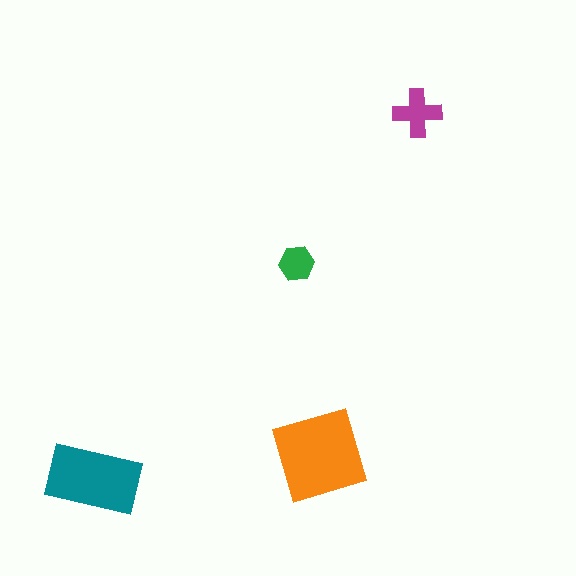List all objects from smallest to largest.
The green hexagon, the magenta cross, the teal rectangle, the orange diamond.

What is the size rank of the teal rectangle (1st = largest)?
2nd.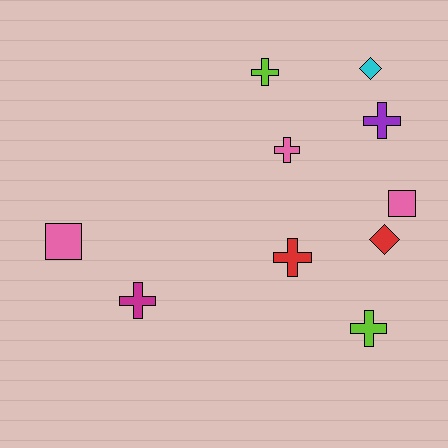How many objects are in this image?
There are 10 objects.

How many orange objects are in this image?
There are no orange objects.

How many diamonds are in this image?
There are 2 diamonds.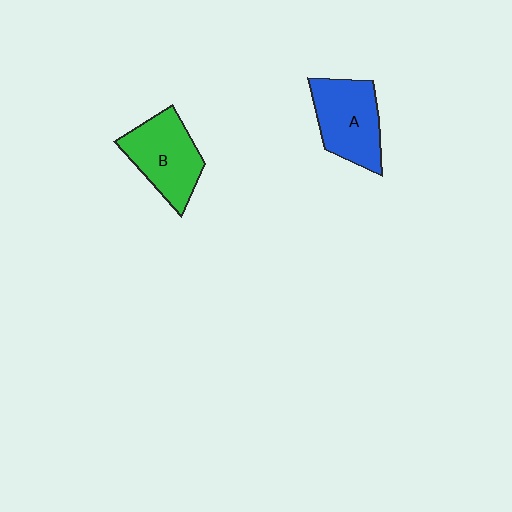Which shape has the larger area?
Shape B (green).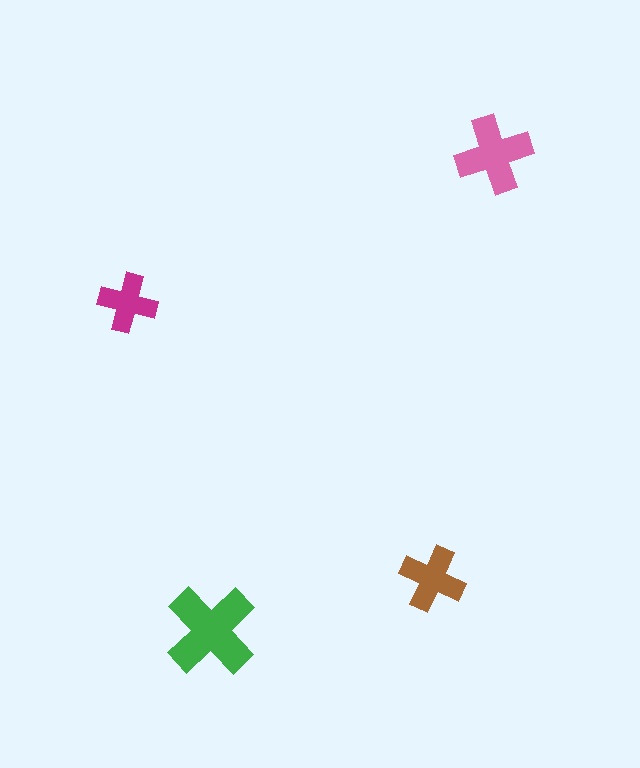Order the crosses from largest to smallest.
the green one, the pink one, the brown one, the magenta one.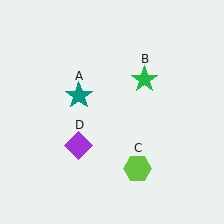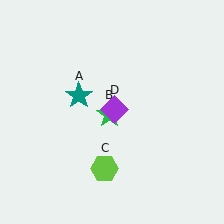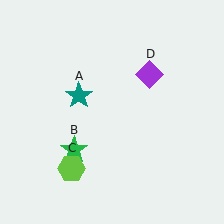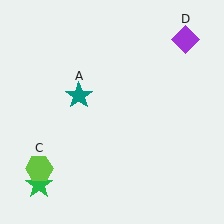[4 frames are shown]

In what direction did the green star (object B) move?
The green star (object B) moved down and to the left.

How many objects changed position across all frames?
3 objects changed position: green star (object B), lime hexagon (object C), purple diamond (object D).